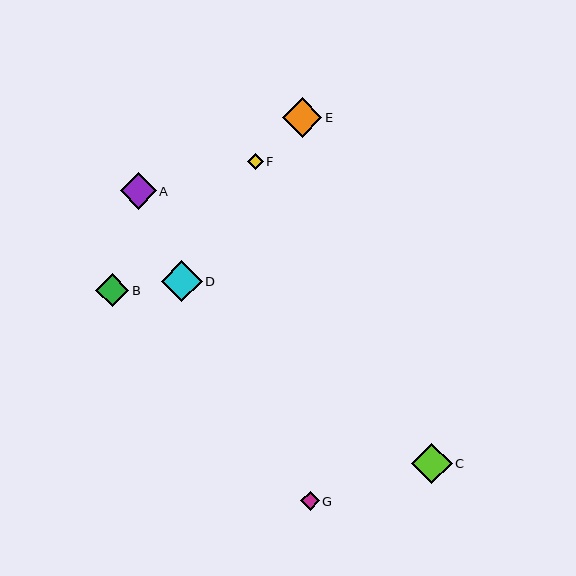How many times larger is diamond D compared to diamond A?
Diamond D is approximately 1.1 times the size of diamond A.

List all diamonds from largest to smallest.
From largest to smallest: D, C, E, A, B, G, F.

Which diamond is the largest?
Diamond D is the largest with a size of approximately 41 pixels.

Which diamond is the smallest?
Diamond F is the smallest with a size of approximately 16 pixels.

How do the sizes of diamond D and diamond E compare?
Diamond D and diamond E are approximately the same size.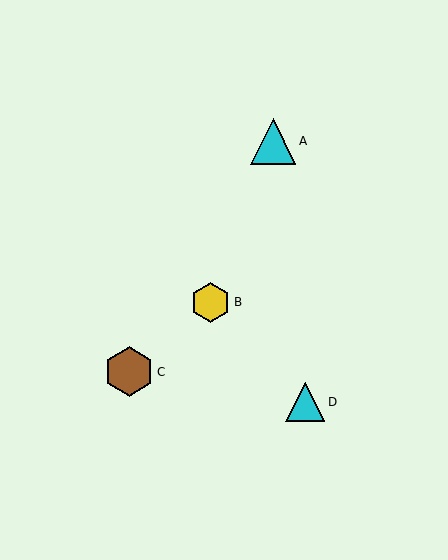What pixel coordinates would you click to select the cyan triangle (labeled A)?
Click at (273, 141) to select the cyan triangle A.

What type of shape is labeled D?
Shape D is a cyan triangle.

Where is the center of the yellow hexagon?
The center of the yellow hexagon is at (211, 302).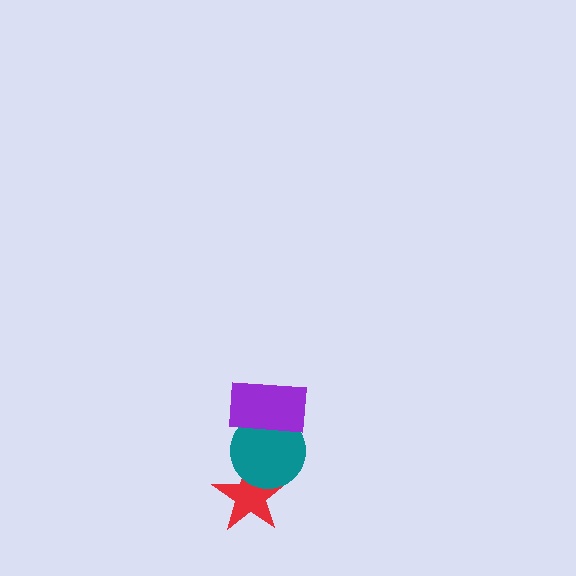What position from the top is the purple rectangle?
The purple rectangle is 1st from the top.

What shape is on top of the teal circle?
The purple rectangle is on top of the teal circle.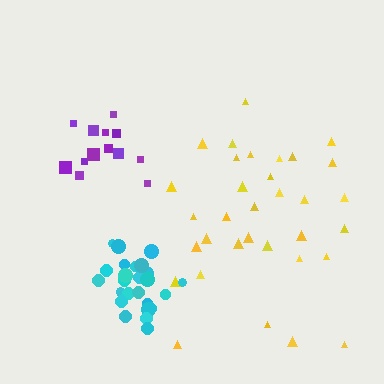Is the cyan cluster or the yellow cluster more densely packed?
Cyan.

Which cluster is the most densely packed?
Cyan.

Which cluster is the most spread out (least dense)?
Yellow.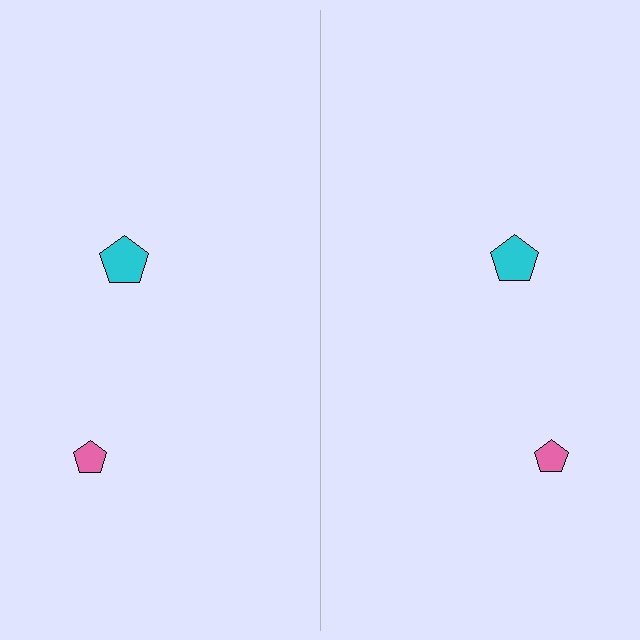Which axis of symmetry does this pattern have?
The pattern has a vertical axis of symmetry running through the center of the image.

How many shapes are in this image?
There are 4 shapes in this image.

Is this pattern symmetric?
Yes, this pattern has bilateral (reflection) symmetry.